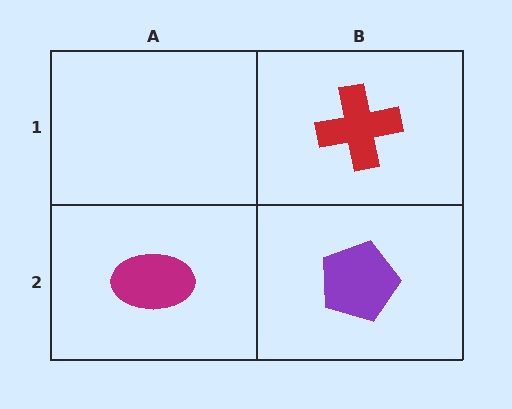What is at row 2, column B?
A purple pentagon.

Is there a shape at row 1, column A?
No, that cell is empty.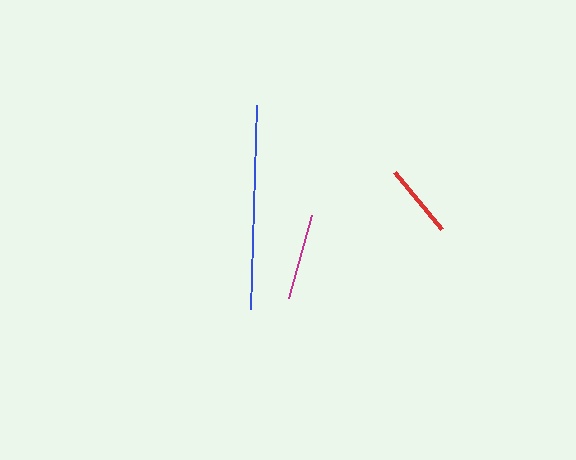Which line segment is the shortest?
The red line is the shortest at approximately 74 pixels.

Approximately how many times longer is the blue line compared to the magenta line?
The blue line is approximately 2.4 times the length of the magenta line.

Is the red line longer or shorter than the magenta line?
The magenta line is longer than the red line.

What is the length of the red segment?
The red segment is approximately 74 pixels long.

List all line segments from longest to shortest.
From longest to shortest: blue, magenta, red.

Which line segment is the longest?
The blue line is the longest at approximately 204 pixels.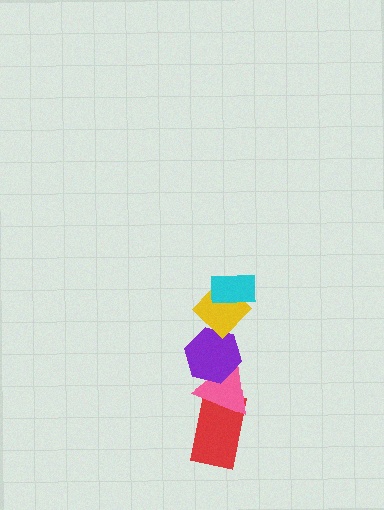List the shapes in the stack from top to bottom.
From top to bottom: the cyan rectangle, the yellow diamond, the purple hexagon, the pink triangle, the red rectangle.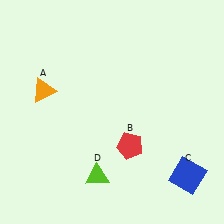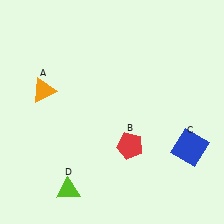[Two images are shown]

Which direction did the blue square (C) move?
The blue square (C) moved up.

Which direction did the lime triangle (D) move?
The lime triangle (D) moved left.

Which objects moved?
The objects that moved are: the blue square (C), the lime triangle (D).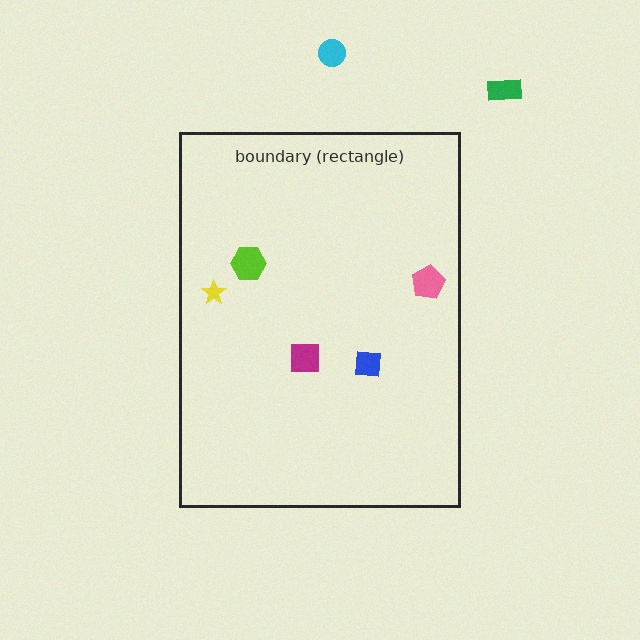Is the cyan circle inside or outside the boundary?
Outside.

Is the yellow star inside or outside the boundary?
Inside.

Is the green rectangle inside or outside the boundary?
Outside.